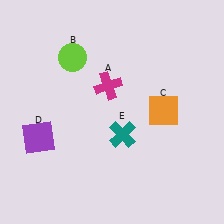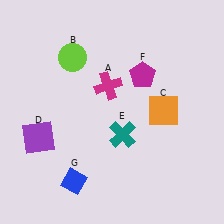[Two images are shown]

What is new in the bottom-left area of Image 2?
A blue diamond (G) was added in the bottom-left area of Image 2.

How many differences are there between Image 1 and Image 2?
There are 2 differences between the two images.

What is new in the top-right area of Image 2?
A magenta pentagon (F) was added in the top-right area of Image 2.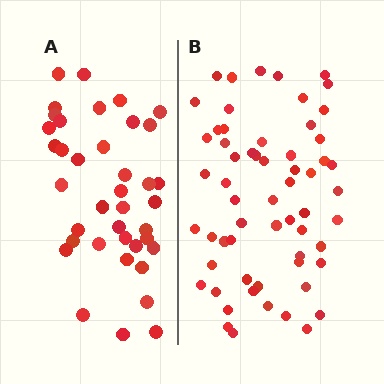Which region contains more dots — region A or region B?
Region B (the right region) has more dots.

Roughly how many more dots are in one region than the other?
Region B has approximately 20 more dots than region A.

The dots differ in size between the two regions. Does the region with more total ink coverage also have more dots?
No. Region A has more total ink coverage because its dots are larger, but region B actually contains more individual dots. Total area can be misleading — the number of items is what matters here.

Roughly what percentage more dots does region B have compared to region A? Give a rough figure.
About 55% more.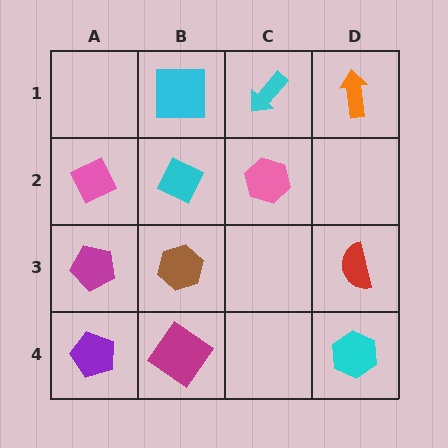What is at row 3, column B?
A brown hexagon.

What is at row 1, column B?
A cyan square.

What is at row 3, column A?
A magenta pentagon.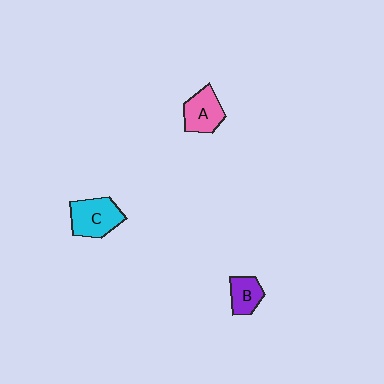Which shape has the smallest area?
Shape B (purple).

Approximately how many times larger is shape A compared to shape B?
Approximately 1.3 times.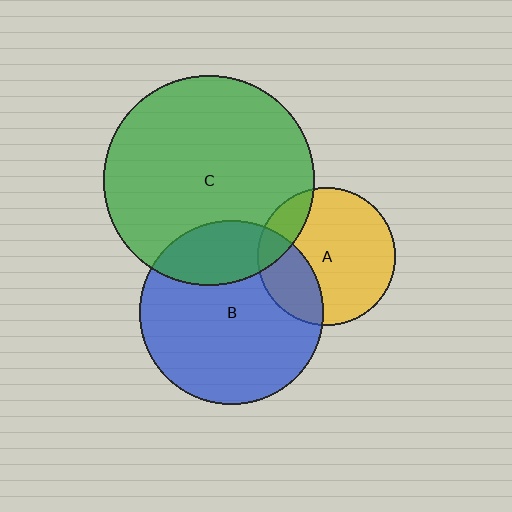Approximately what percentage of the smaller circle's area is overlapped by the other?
Approximately 25%.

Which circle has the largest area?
Circle C (green).